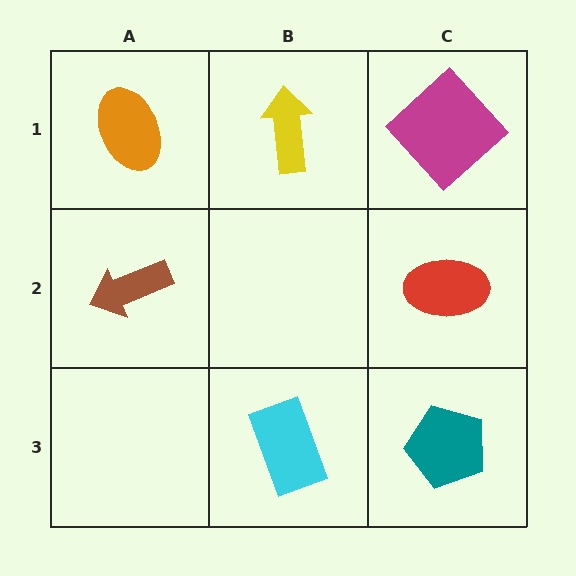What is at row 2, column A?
A brown arrow.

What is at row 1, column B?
A yellow arrow.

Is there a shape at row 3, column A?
No, that cell is empty.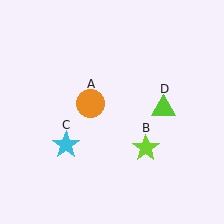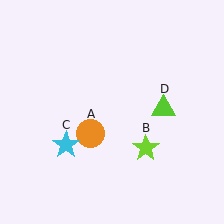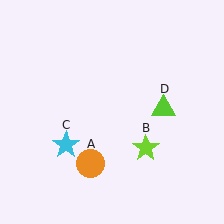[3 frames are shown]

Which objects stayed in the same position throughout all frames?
Lime star (object B) and cyan star (object C) and lime triangle (object D) remained stationary.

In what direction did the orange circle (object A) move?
The orange circle (object A) moved down.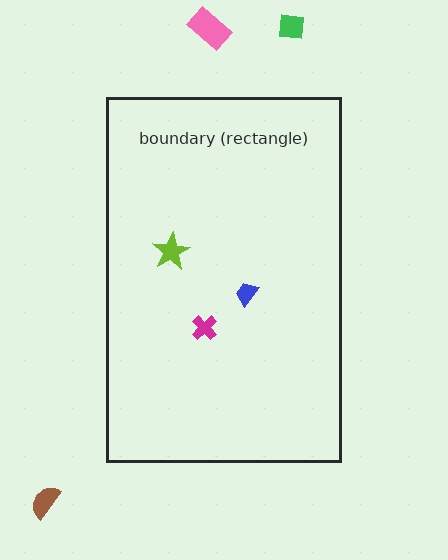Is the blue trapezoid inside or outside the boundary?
Inside.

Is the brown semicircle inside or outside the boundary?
Outside.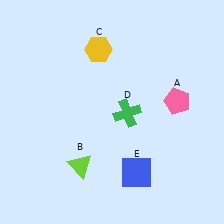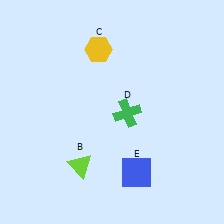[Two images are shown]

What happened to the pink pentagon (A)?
The pink pentagon (A) was removed in Image 2. It was in the top-right area of Image 1.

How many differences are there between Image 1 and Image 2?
There is 1 difference between the two images.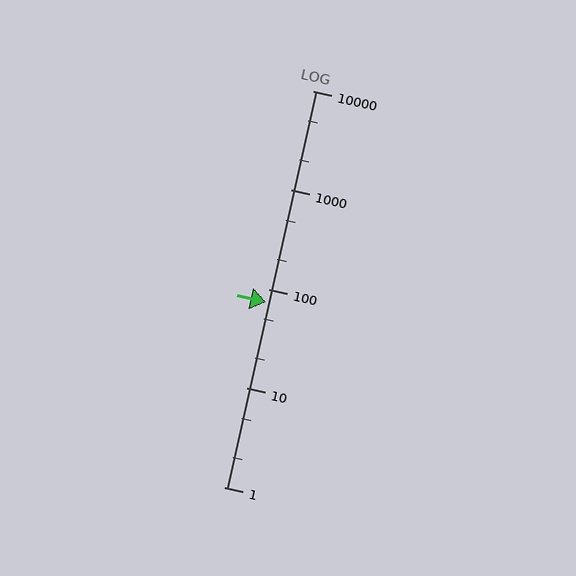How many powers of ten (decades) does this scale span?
The scale spans 4 decades, from 1 to 10000.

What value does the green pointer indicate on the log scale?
The pointer indicates approximately 74.